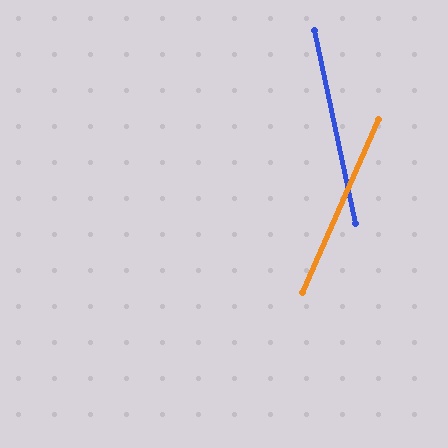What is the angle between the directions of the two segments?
Approximately 36 degrees.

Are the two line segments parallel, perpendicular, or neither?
Neither parallel nor perpendicular — they differ by about 36°.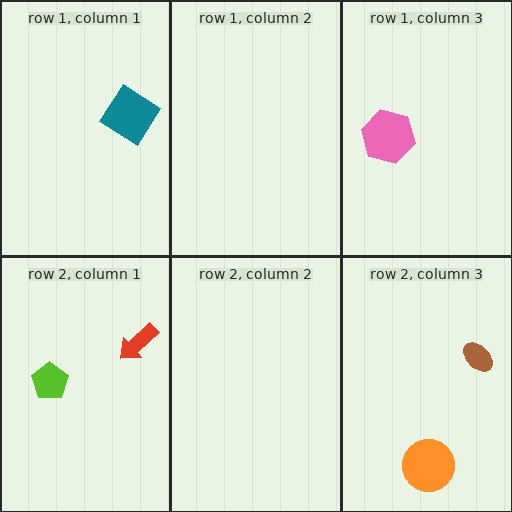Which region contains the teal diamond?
The row 1, column 1 region.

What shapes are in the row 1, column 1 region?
The teal diamond.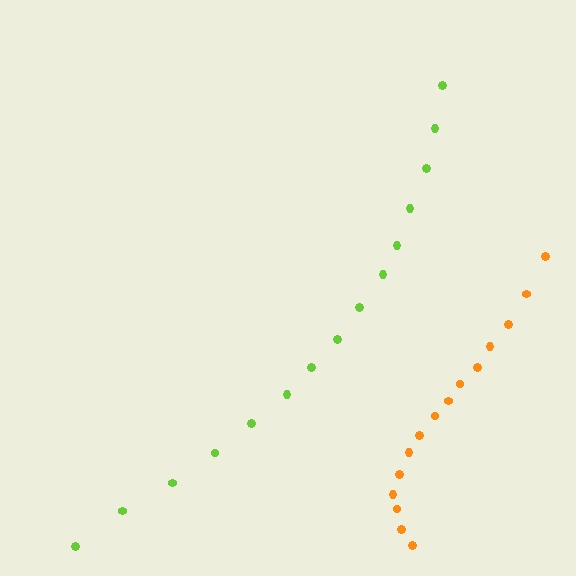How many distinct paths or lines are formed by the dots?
There are 2 distinct paths.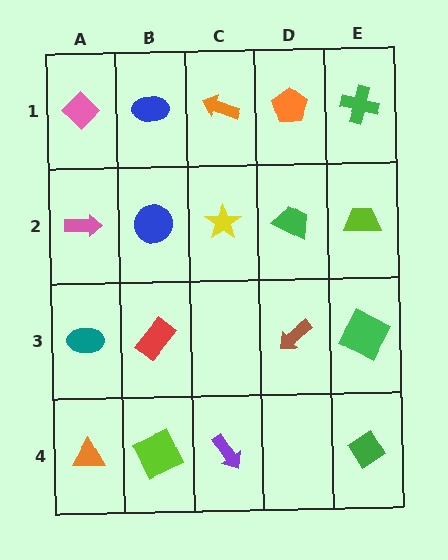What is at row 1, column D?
An orange pentagon.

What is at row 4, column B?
A lime square.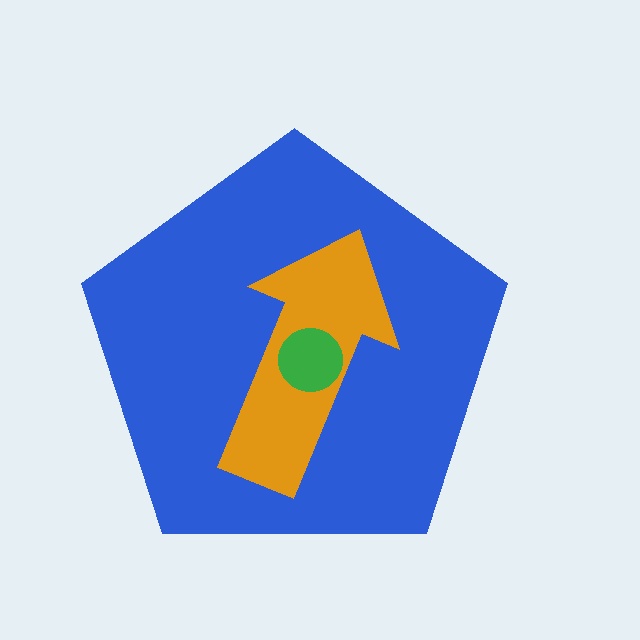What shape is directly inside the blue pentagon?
The orange arrow.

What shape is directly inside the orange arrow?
The green circle.